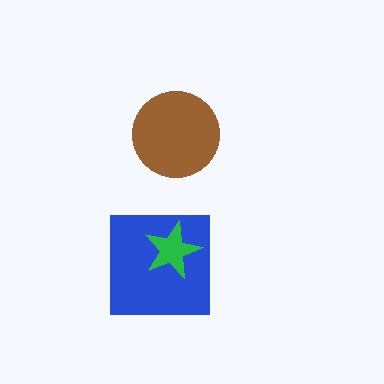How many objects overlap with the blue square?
1 object overlaps with the blue square.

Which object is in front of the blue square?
The green star is in front of the blue square.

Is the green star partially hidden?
No, no other shape covers it.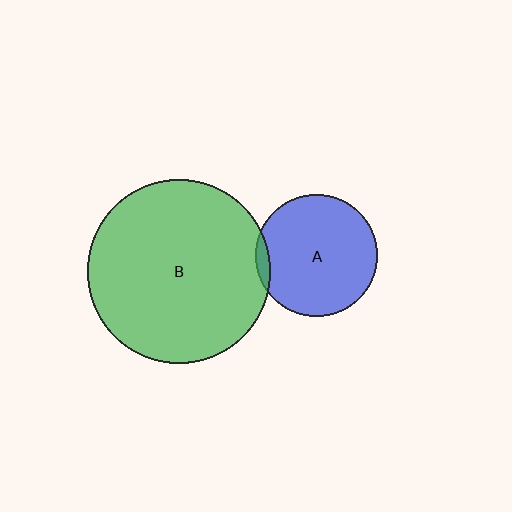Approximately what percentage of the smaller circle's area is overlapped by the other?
Approximately 5%.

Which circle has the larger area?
Circle B (green).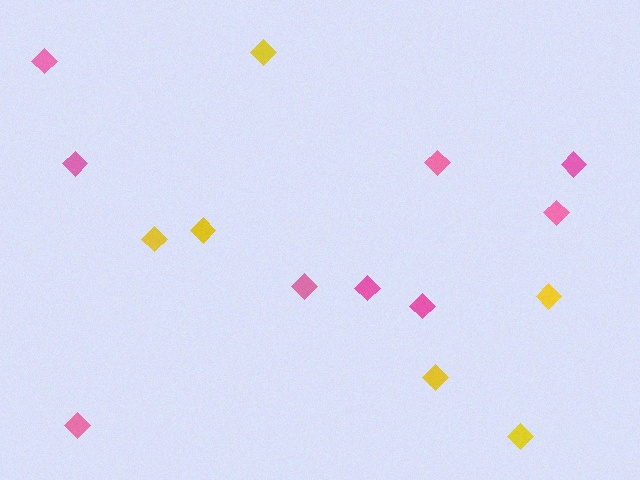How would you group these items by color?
There are 2 groups: one group of yellow diamonds (6) and one group of pink diamonds (9).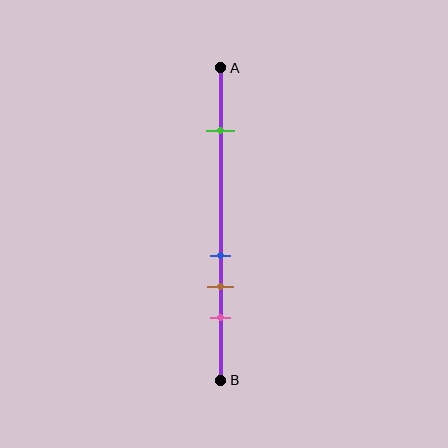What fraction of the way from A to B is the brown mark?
The brown mark is approximately 70% (0.7) of the way from A to B.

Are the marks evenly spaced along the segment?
No, the marks are not evenly spaced.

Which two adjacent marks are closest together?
The blue and brown marks are the closest adjacent pair.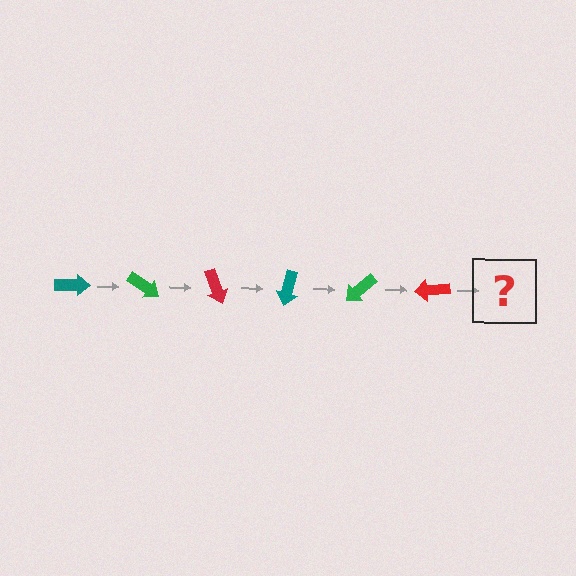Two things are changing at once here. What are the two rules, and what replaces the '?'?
The two rules are that it rotates 35 degrees each step and the color cycles through teal, green, and red. The '?' should be a teal arrow, rotated 210 degrees from the start.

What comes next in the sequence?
The next element should be a teal arrow, rotated 210 degrees from the start.